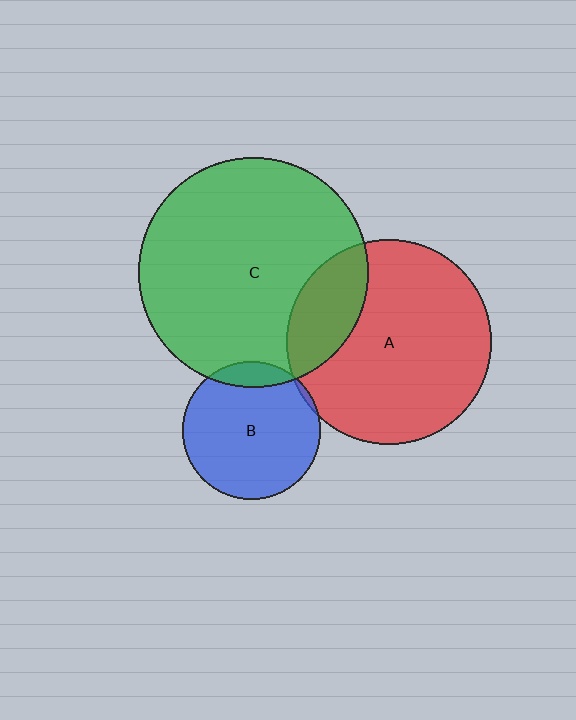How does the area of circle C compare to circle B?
Approximately 2.8 times.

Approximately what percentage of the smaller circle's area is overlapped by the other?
Approximately 20%.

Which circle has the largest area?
Circle C (green).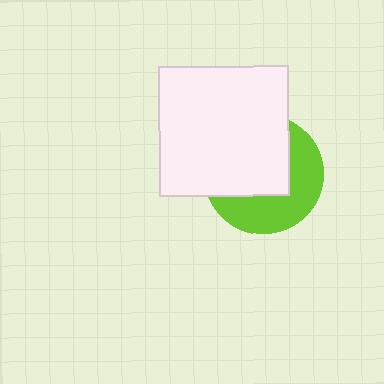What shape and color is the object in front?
The object in front is a white square.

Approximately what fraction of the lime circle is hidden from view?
Roughly 55% of the lime circle is hidden behind the white square.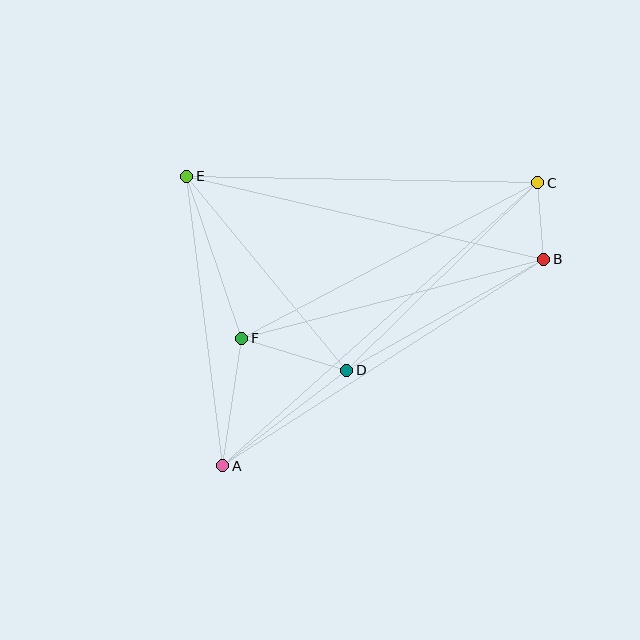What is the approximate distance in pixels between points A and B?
The distance between A and B is approximately 382 pixels.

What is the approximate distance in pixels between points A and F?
The distance between A and F is approximately 129 pixels.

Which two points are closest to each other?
Points B and C are closest to each other.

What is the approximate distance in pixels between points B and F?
The distance between B and F is approximately 312 pixels.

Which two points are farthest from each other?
Points A and C are farthest from each other.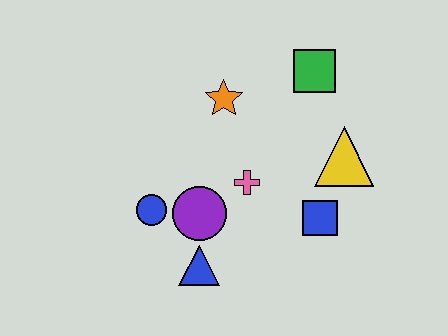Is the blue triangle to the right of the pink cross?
No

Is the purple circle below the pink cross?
Yes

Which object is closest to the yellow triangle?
The blue square is closest to the yellow triangle.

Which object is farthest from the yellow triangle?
The blue circle is farthest from the yellow triangle.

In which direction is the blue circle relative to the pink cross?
The blue circle is to the left of the pink cross.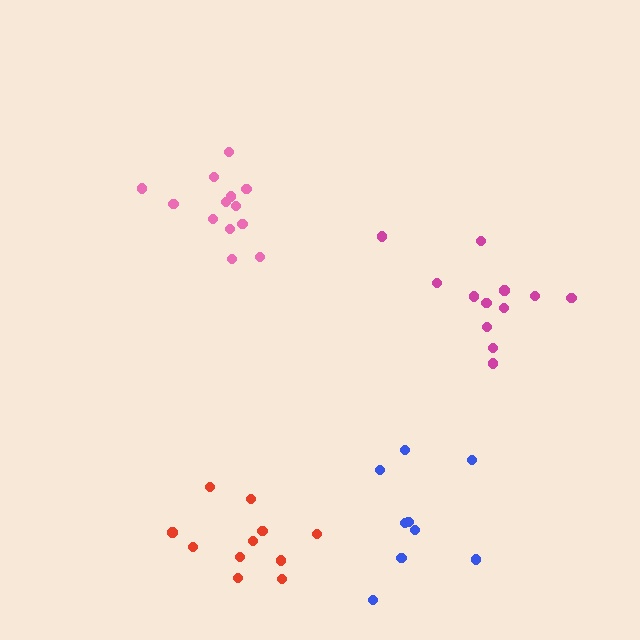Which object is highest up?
The pink cluster is topmost.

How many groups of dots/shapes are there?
There are 4 groups.